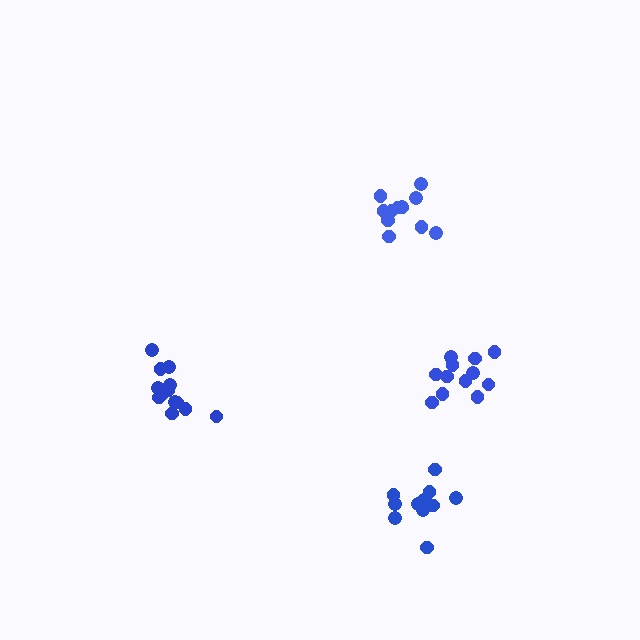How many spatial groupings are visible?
There are 4 spatial groupings.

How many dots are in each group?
Group 1: 12 dots, Group 2: 12 dots, Group 3: 13 dots, Group 4: 11 dots (48 total).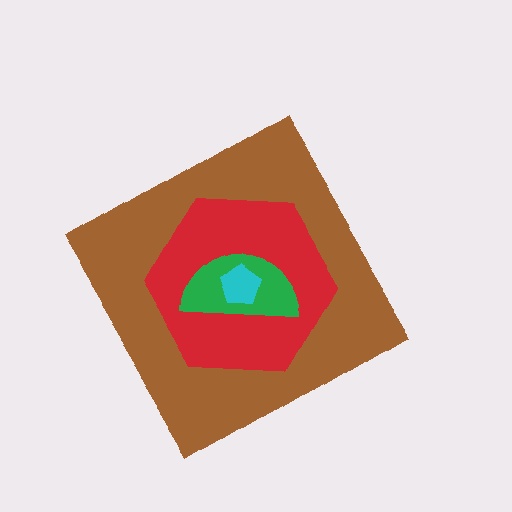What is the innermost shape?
The cyan pentagon.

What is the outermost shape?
The brown diamond.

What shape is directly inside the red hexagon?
The green semicircle.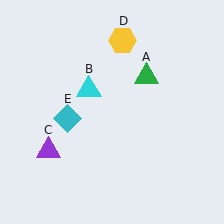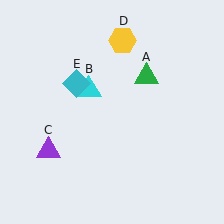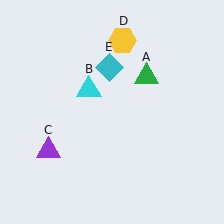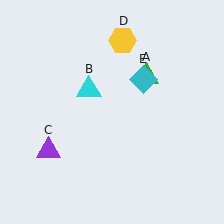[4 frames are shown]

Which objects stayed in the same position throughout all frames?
Green triangle (object A) and cyan triangle (object B) and purple triangle (object C) and yellow hexagon (object D) remained stationary.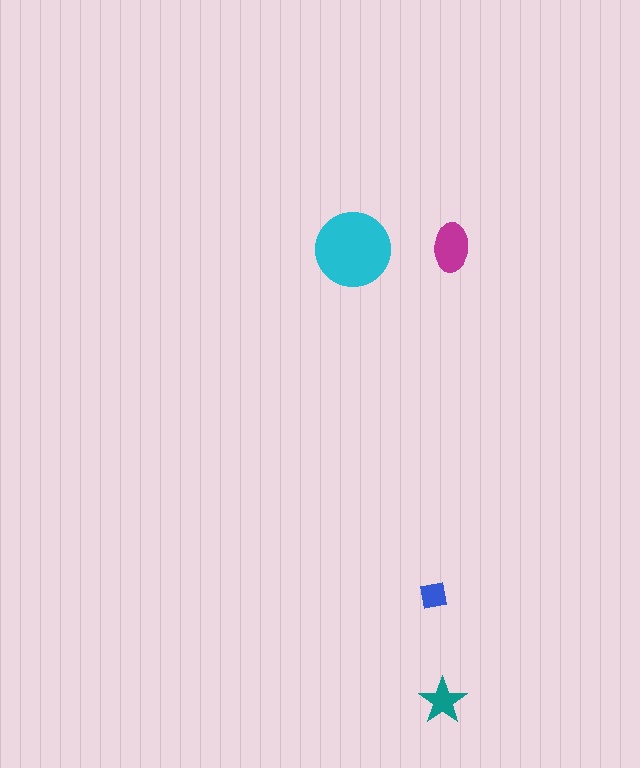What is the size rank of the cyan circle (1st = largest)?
1st.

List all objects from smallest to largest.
The blue square, the teal star, the magenta ellipse, the cyan circle.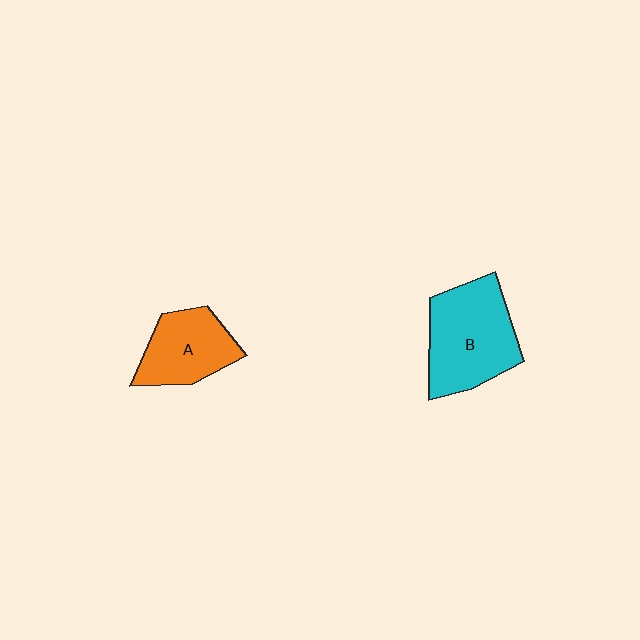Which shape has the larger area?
Shape B (cyan).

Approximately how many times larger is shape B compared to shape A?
Approximately 1.4 times.